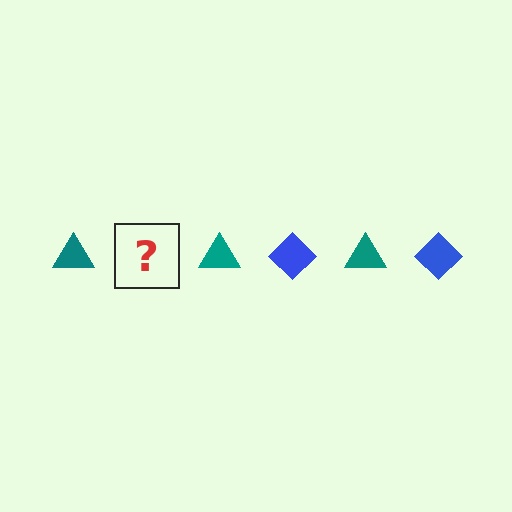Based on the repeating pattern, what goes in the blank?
The blank should be a blue diamond.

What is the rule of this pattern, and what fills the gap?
The rule is that the pattern alternates between teal triangle and blue diamond. The gap should be filled with a blue diamond.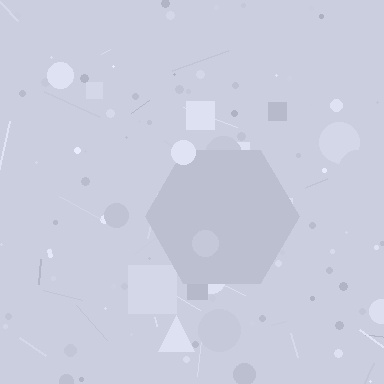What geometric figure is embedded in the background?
A hexagon is embedded in the background.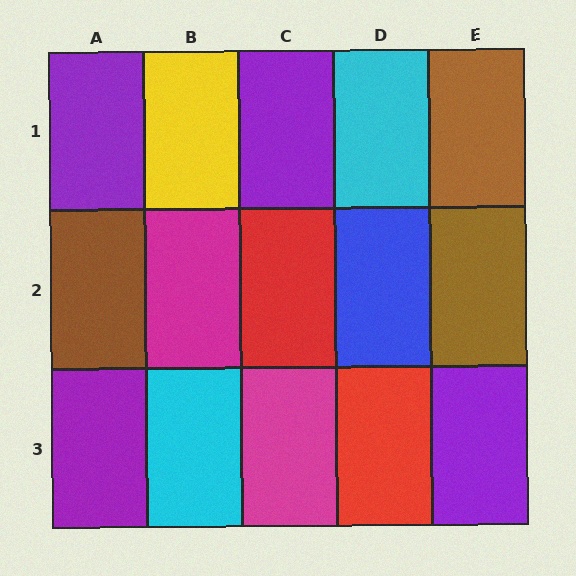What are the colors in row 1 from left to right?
Purple, yellow, purple, cyan, brown.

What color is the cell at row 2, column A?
Brown.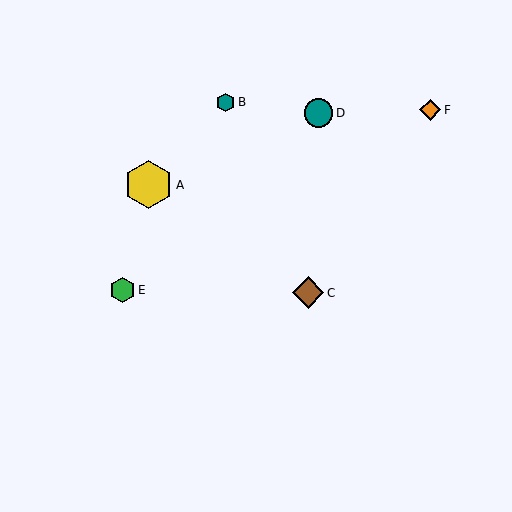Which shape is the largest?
The yellow hexagon (labeled A) is the largest.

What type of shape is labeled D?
Shape D is a teal circle.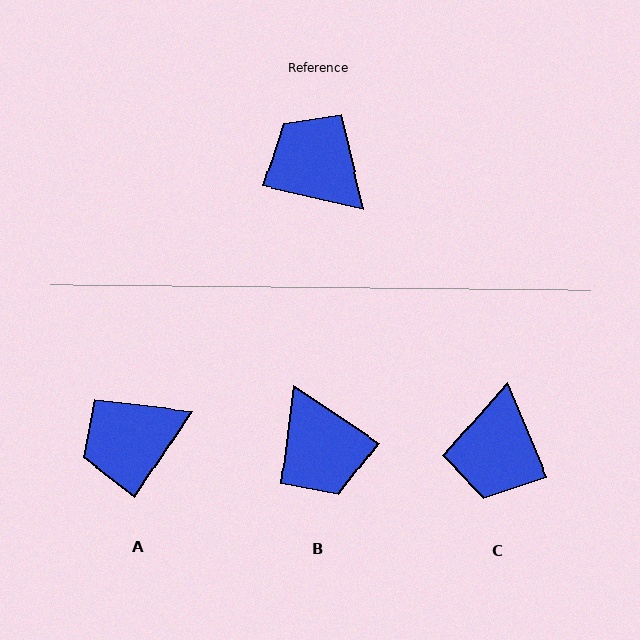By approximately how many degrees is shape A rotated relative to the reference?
Approximately 70 degrees counter-clockwise.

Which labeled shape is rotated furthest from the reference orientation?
B, about 160 degrees away.